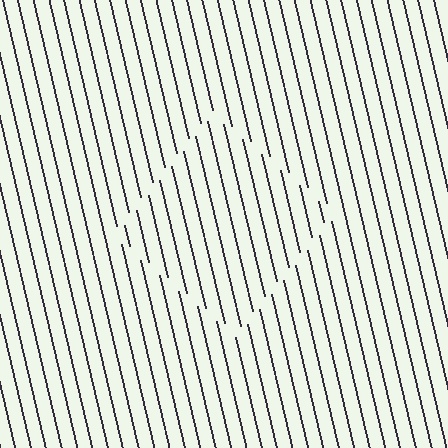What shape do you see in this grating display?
An illusory square. The interior of the shape contains the same grating, shifted by half a period — the contour is defined by the phase discontinuity where line-ends from the inner and outer gratings abut.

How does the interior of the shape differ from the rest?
The interior of the shape contains the same grating, shifted by half a period — the contour is defined by the phase discontinuity where line-ends from the inner and outer gratings abut.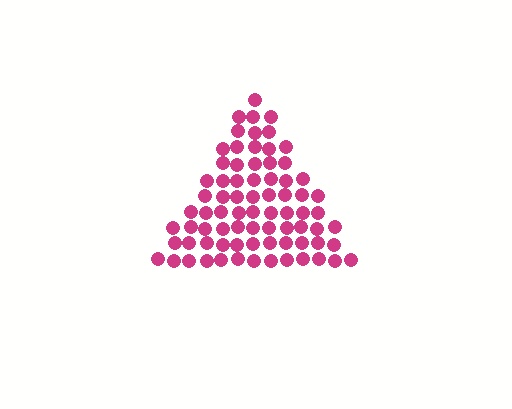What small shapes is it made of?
It is made of small circles.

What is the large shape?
The large shape is a triangle.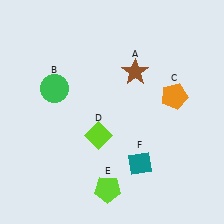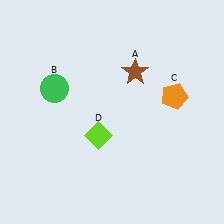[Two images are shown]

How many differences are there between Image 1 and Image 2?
There are 2 differences between the two images.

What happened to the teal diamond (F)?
The teal diamond (F) was removed in Image 2. It was in the bottom-right area of Image 1.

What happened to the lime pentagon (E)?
The lime pentagon (E) was removed in Image 2. It was in the bottom-left area of Image 1.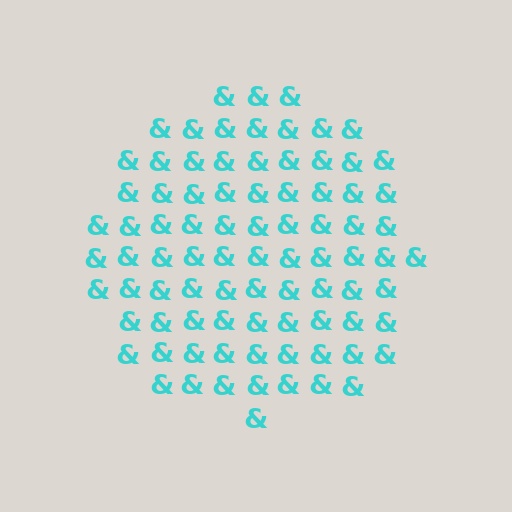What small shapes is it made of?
It is made of small ampersands.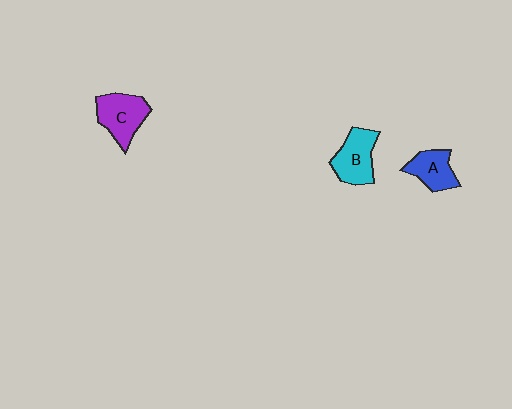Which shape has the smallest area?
Shape A (blue).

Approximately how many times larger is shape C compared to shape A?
Approximately 1.3 times.